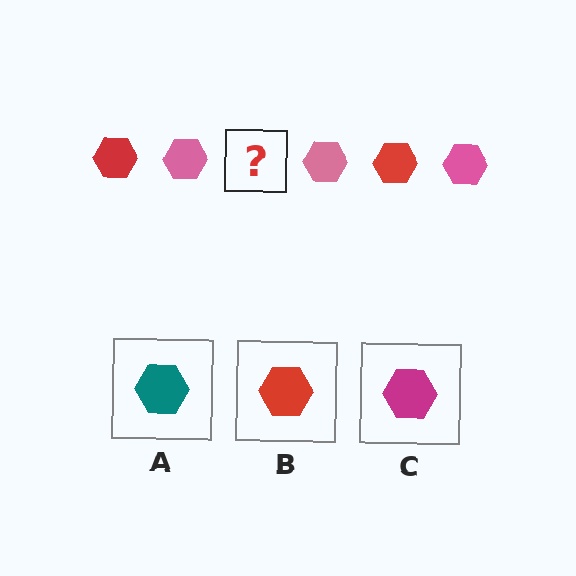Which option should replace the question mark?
Option B.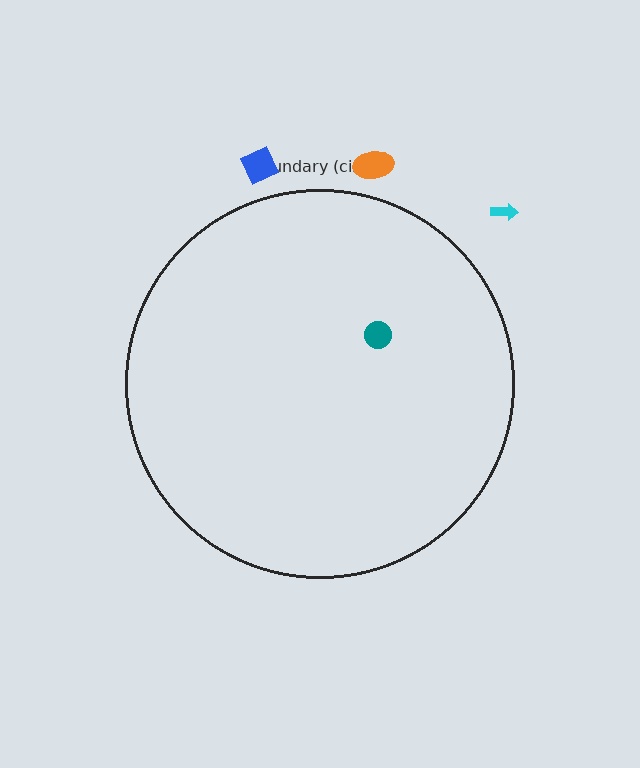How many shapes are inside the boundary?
1 inside, 3 outside.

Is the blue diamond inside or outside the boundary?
Outside.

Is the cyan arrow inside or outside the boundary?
Outside.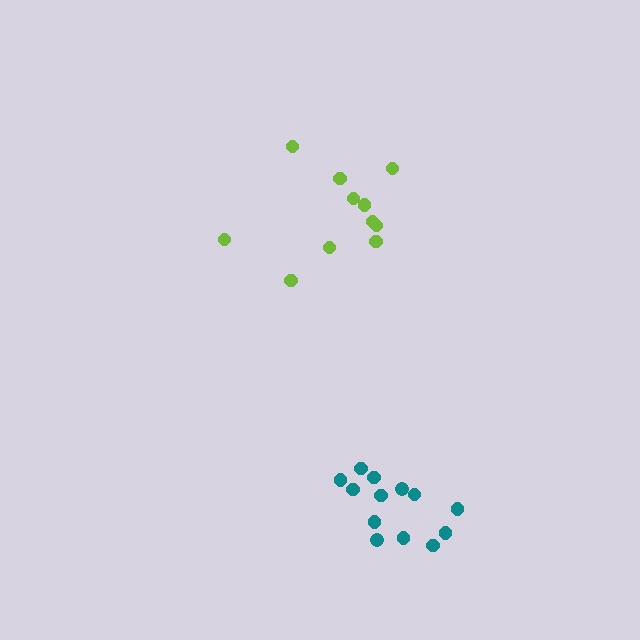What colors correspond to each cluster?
The clusters are colored: lime, teal.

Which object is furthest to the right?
The teal cluster is rightmost.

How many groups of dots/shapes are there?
There are 2 groups.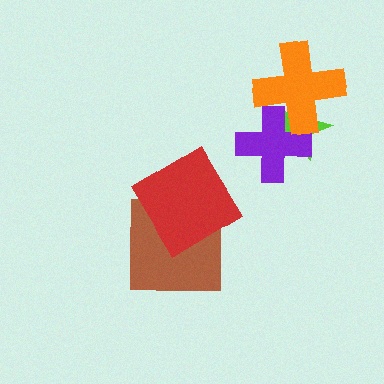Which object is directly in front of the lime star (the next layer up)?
The purple cross is directly in front of the lime star.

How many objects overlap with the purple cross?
2 objects overlap with the purple cross.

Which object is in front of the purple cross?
The orange cross is in front of the purple cross.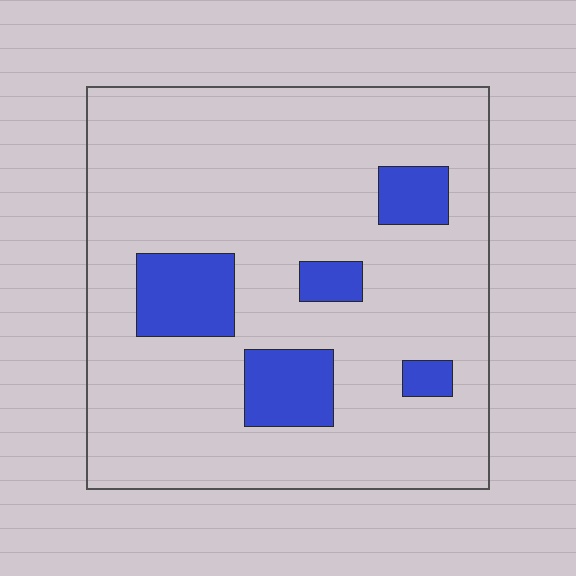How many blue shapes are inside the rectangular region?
5.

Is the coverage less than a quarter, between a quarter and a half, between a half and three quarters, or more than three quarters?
Less than a quarter.